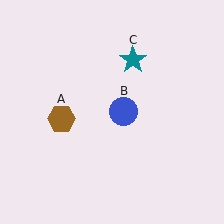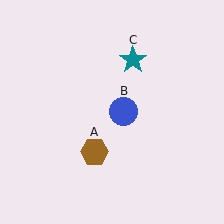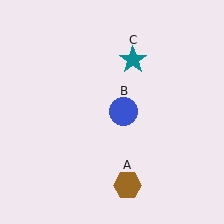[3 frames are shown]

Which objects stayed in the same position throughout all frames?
Blue circle (object B) and teal star (object C) remained stationary.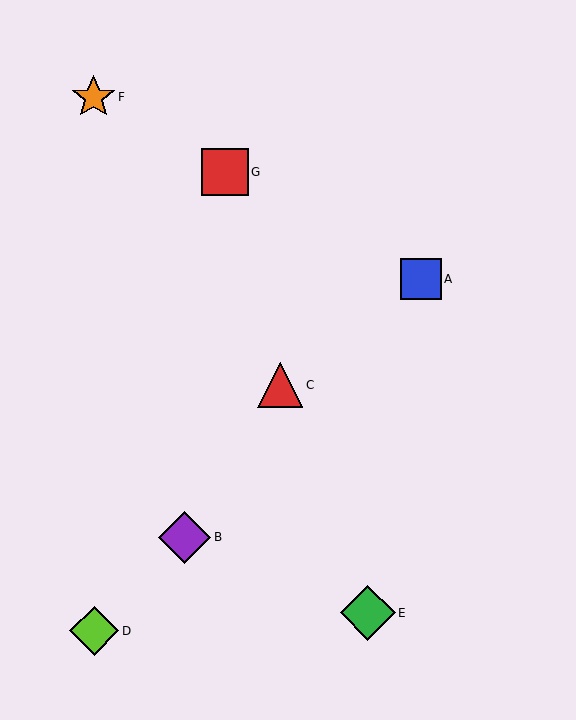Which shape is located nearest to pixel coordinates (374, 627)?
The green diamond (labeled E) at (368, 613) is nearest to that location.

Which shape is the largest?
The green diamond (labeled E) is the largest.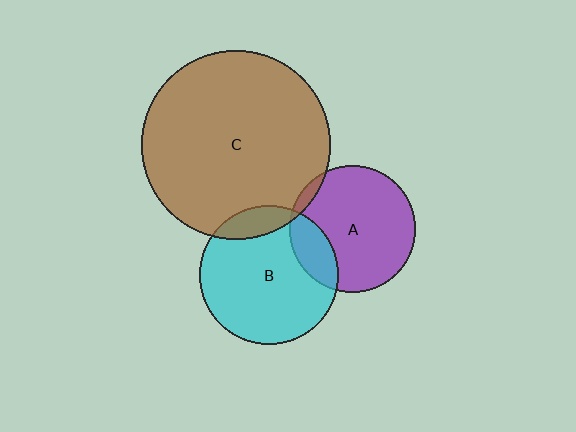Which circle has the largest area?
Circle C (brown).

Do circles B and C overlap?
Yes.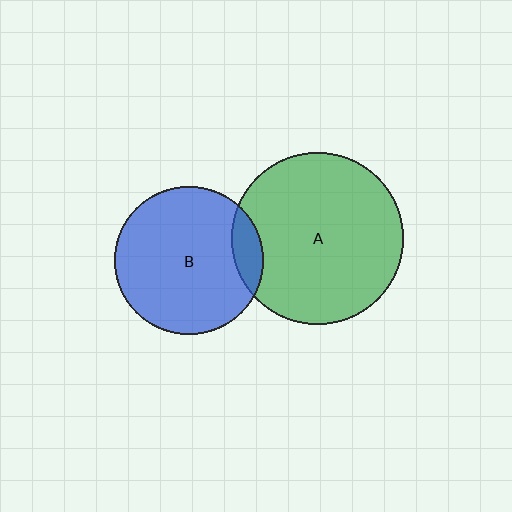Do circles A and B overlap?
Yes.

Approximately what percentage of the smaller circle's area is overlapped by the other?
Approximately 10%.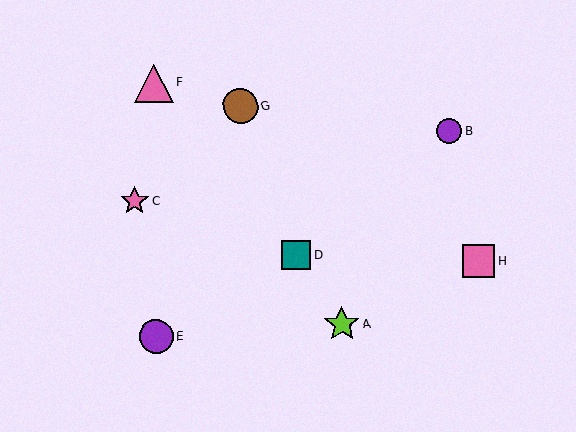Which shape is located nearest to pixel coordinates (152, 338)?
The purple circle (labeled E) at (156, 336) is nearest to that location.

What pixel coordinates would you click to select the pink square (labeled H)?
Click at (479, 261) to select the pink square H.